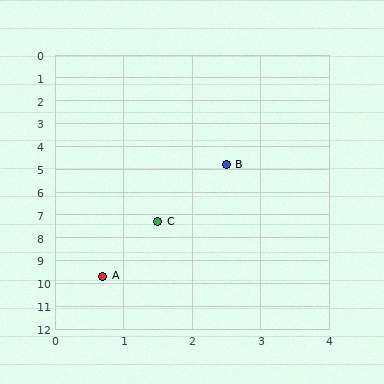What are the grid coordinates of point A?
Point A is at approximately (0.7, 9.7).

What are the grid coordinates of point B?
Point B is at approximately (2.5, 4.8).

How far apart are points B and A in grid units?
Points B and A are about 5.2 grid units apart.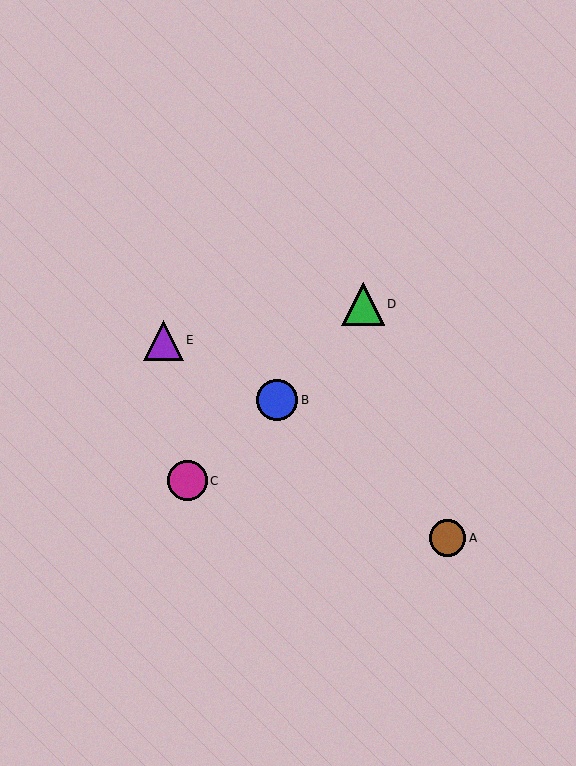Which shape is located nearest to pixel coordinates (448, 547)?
The brown circle (labeled A) at (447, 538) is nearest to that location.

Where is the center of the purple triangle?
The center of the purple triangle is at (163, 340).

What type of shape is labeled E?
Shape E is a purple triangle.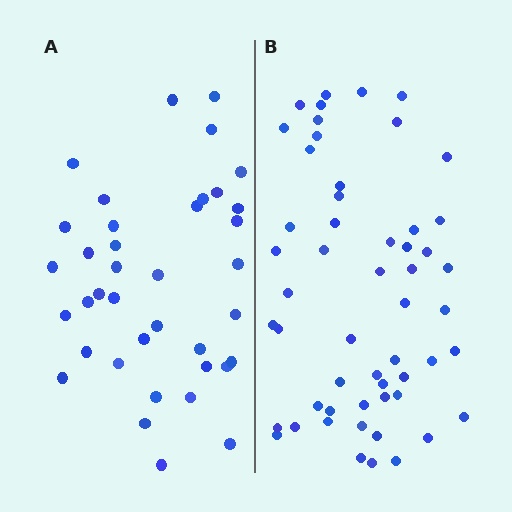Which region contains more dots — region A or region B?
Region B (the right region) has more dots.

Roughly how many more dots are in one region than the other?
Region B has approximately 15 more dots than region A.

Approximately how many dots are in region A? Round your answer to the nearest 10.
About 40 dots. (The exact count is 38, which rounds to 40.)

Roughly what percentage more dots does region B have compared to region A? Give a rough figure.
About 40% more.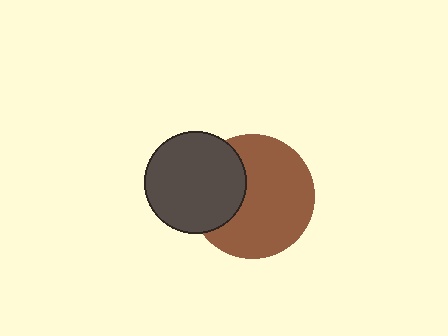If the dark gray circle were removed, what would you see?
You would see the complete brown circle.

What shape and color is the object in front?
The object in front is a dark gray circle.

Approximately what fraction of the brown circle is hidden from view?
Roughly 31% of the brown circle is hidden behind the dark gray circle.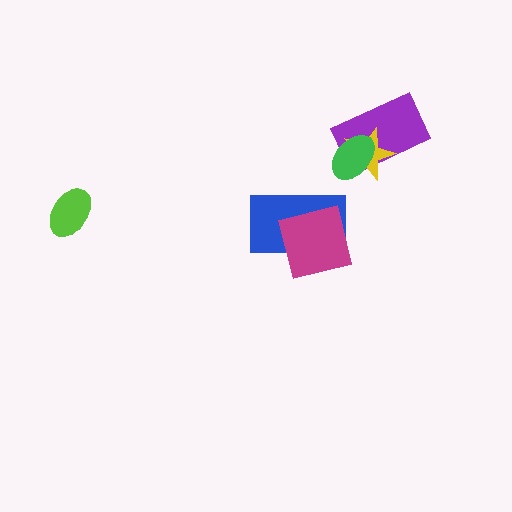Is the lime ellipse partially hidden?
No, no other shape covers it.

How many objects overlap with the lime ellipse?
0 objects overlap with the lime ellipse.